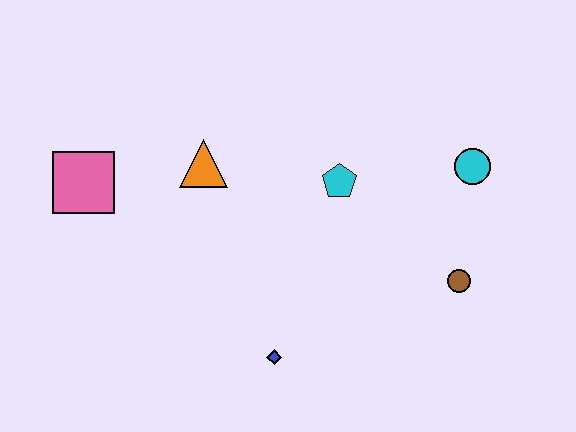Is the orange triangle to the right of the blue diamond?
No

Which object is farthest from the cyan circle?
The pink square is farthest from the cyan circle.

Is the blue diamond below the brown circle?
Yes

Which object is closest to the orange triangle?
The pink square is closest to the orange triangle.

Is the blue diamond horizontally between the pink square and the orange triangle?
No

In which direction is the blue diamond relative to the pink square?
The blue diamond is to the right of the pink square.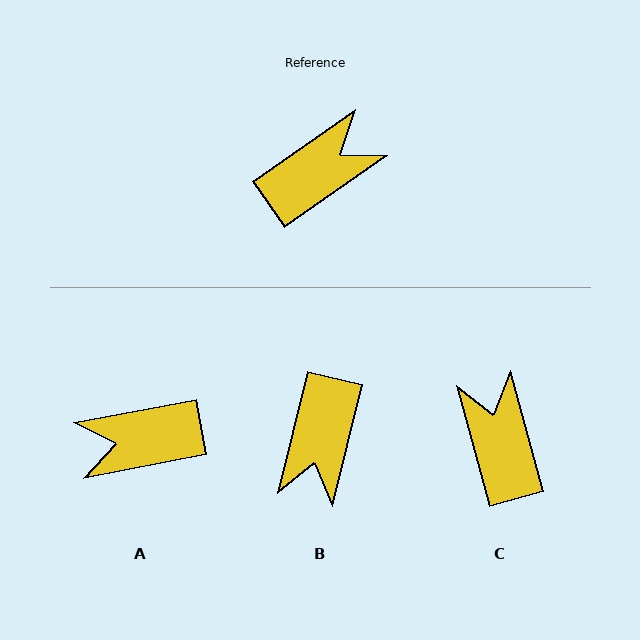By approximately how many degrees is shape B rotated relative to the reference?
Approximately 139 degrees clockwise.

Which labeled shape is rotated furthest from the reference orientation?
A, about 156 degrees away.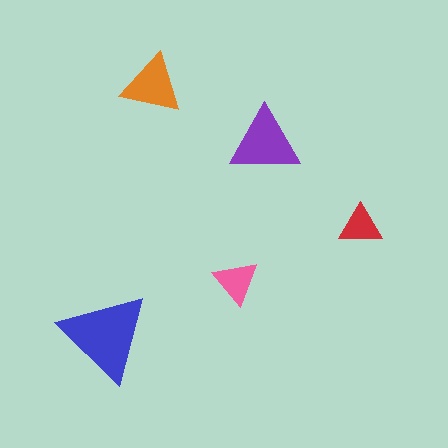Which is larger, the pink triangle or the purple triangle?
The purple one.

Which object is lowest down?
The blue triangle is bottommost.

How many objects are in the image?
There are 5 objects in the image.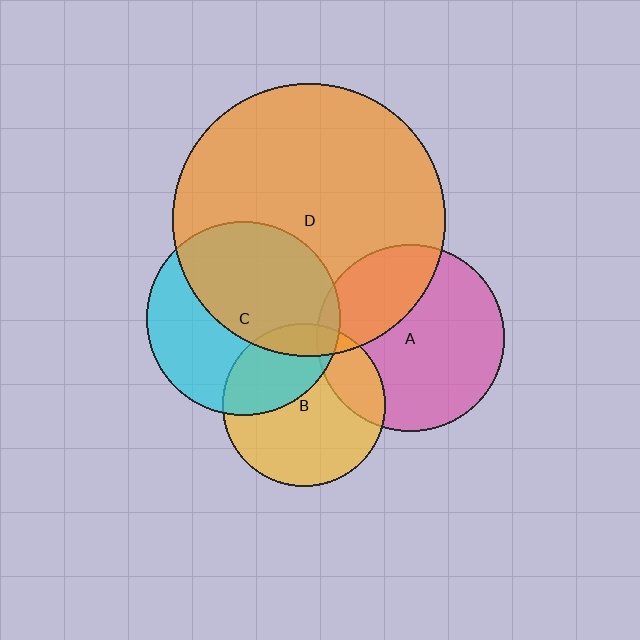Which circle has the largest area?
Circle D (orange).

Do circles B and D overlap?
Yes.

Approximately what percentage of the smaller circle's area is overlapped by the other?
Approximately 10%.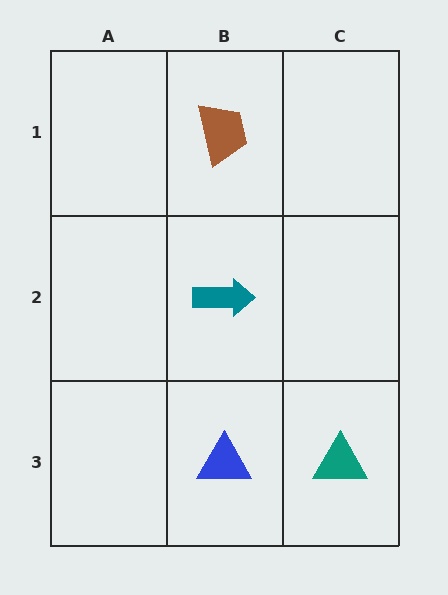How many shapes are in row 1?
1 shape.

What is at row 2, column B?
A teal arrow.